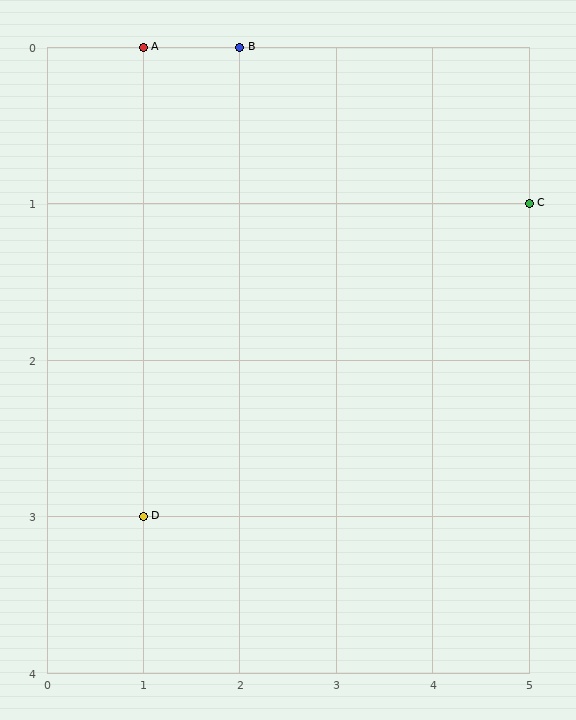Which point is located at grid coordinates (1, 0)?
Point A is at (1, 0).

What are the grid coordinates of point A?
Point A is at grid coordinates (1, 0).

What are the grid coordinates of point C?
Point C is at grid coordinates (5, 1).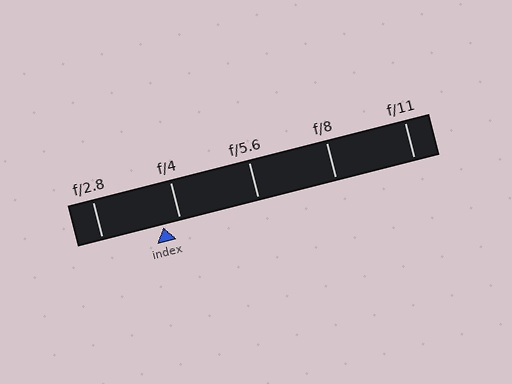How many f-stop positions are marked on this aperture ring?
There are 5 f-stop positions marked.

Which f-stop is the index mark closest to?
The index mark is closest to f/4.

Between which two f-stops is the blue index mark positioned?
The index mark is between f/2.8 and f/4.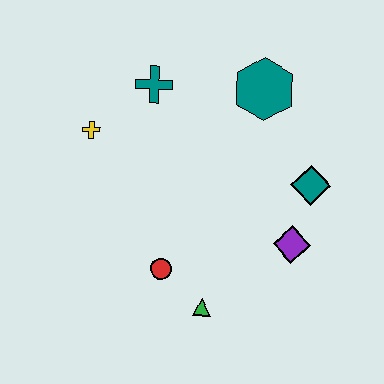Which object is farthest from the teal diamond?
The yellow cross is farthest from the teal diamond.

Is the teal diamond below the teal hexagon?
Yes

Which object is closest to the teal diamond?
The purple diamond is closest to the teal diamond.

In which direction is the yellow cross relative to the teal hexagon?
The yellow cross is to the left of the teal hexagon.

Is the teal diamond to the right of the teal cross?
Yes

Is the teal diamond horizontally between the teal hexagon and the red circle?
No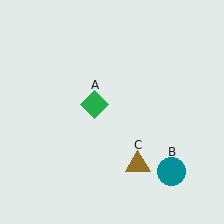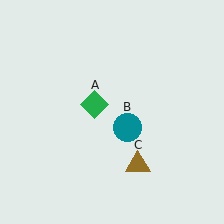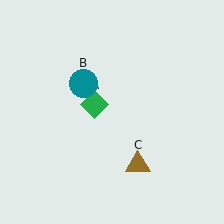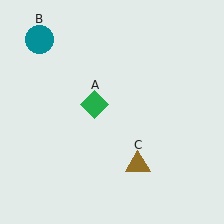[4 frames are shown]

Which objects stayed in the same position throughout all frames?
Green diamond (object A) and brown triangle (object C) remained stationary.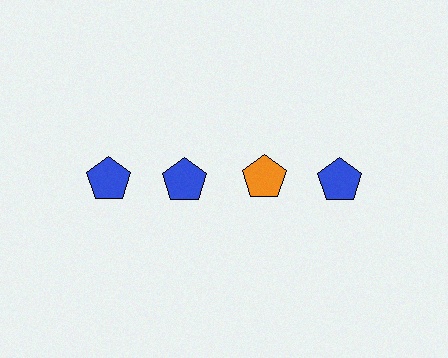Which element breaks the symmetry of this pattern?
The orange pentagon in the top row, center column breaks the symmetry. All other shapes are blue pentagons.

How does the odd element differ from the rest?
It has a different color: orange instead of blue.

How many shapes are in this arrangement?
There are 4 shapes arranged in a grid pattern.